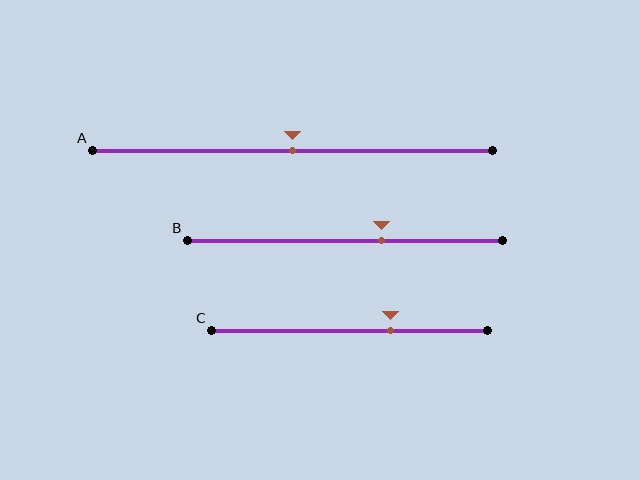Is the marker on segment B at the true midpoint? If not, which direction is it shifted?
No, the marker on segment B is shifted to the right by about 12% of the segment length.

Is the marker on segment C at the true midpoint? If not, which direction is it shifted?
No, the marker on segment C is shifted to the right by about 15% of the segment length.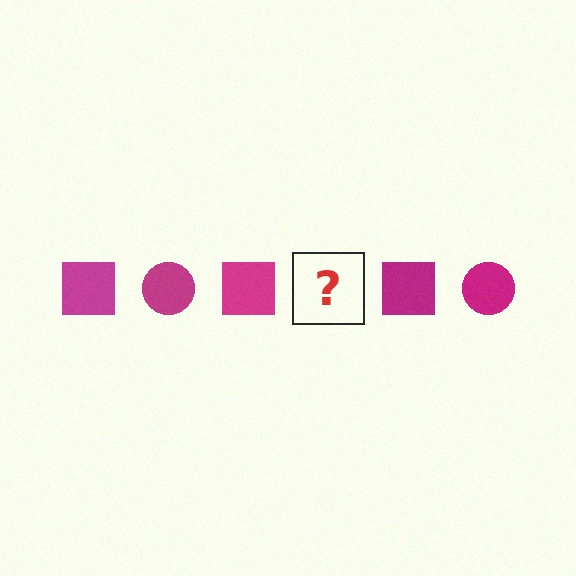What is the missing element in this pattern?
The missing element is a magenta circle.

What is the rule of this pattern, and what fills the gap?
The rule is that the pattern cycles through square, circle shapes in magenta. The gap should be filled with a magenta circle.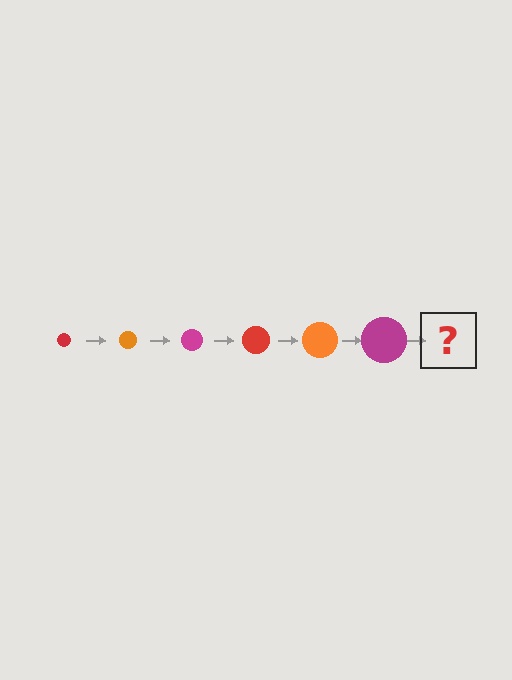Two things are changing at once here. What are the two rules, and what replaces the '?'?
The two rules are that the circle grows larger each step and the color cycles through red, orange, and magenta. The '?' should be a red circle, larger than the previous one.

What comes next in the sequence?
The next element should be a red circle, larger than the previous one.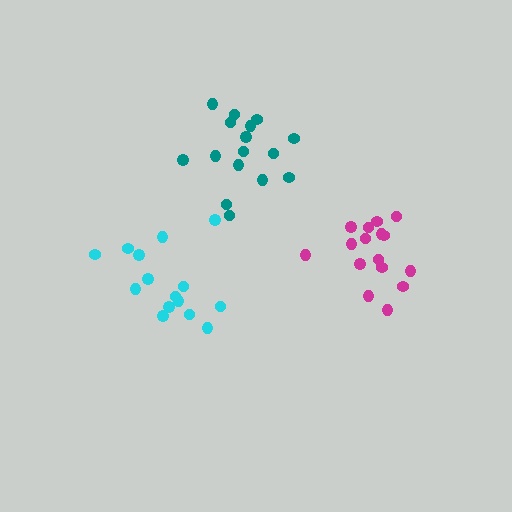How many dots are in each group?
Group 1: 15 dots, Group 2: 16 dots, Group 3: 16 dots (47 total).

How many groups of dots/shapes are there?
There are 3 groups.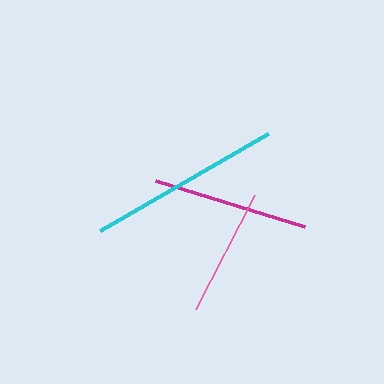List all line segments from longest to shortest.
From longest to shortest: cyan, magenta, pink.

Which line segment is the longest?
The cyan line is the longest at approximately 193 pixels.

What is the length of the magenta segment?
The magenta segment is approximately 156 pixels long.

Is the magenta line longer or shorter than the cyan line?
The cyan line is longer than the magenta line.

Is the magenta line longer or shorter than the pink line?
The magenta line is longer than the pink line.